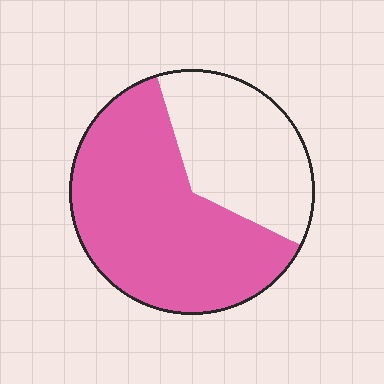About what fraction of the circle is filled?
About five eighths (5/8).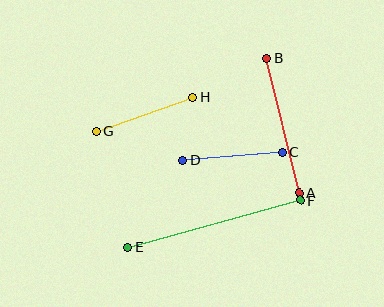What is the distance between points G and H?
The distance is approximately 102 pixels.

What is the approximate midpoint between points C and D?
The midpoint is at approximately (233, 156) pixels.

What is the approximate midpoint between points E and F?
The midpoint is at approximately (214, 224) pixels.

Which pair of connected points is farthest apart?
Points E and F are farthest apart.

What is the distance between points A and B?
The distance is approximately 138 pixels.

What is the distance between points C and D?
The distance is approximately 100 pixels.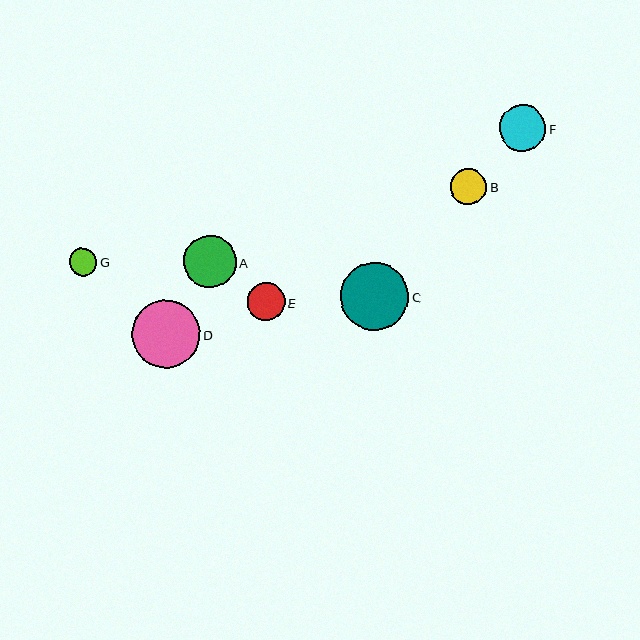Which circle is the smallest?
Circle G is the smallest with a size of approximately 28 pixels.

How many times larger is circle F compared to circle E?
Circle F is approximately 1.2 times the size of circle E.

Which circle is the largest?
Circle C is the largest with a size of approximately 68 pixels.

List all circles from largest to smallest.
From largest to smallest: C, D, A, F, E, B, G.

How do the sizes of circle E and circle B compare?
Circle E and circle B are approximately the same size.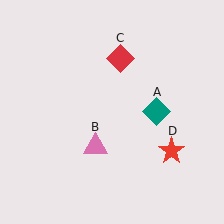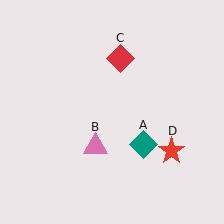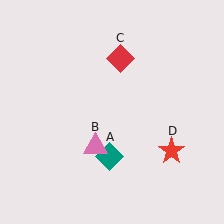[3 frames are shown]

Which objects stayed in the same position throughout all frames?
Pink triangle (object B) and red diamond (object C) and red star (object D) remained stationary.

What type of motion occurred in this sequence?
The teal diamond (object A) rotated clockwise around the center of the scene.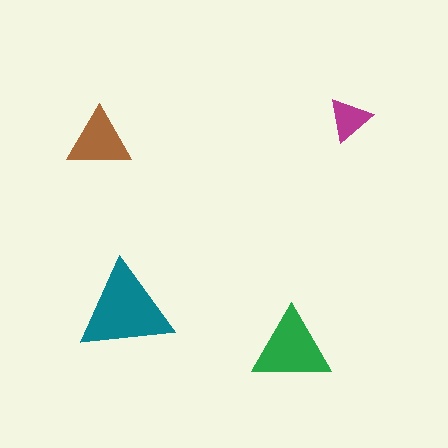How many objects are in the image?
There are 4 objects in the image.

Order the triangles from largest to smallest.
the teal one, the green one, the brown one, the magenta one.